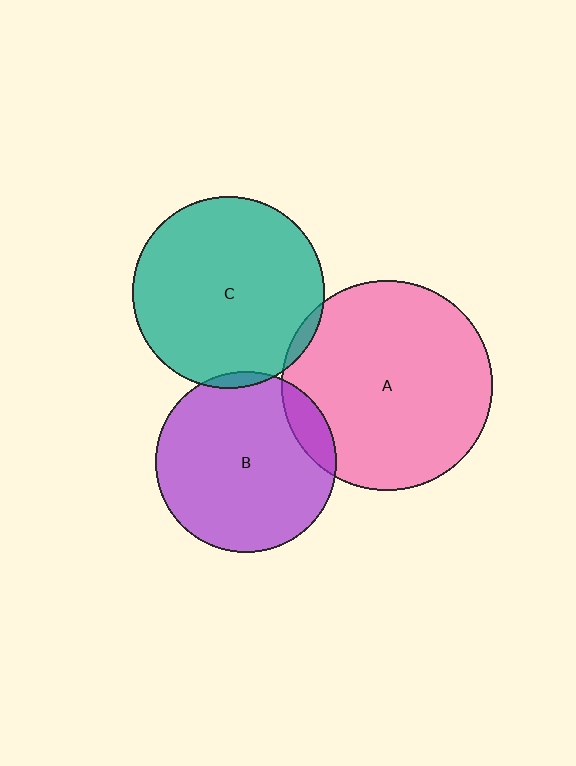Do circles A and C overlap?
Yes.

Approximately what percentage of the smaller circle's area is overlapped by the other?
Approximately 5%.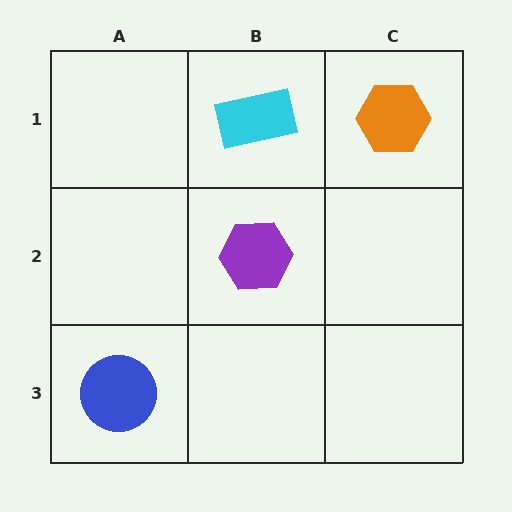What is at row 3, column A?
A blue circle.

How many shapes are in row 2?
1 shape.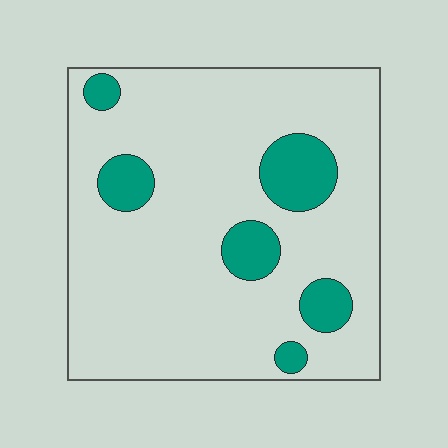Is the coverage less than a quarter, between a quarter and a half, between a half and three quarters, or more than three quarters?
Less than a quarter.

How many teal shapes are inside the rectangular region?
6.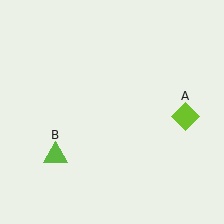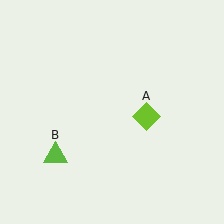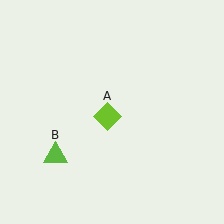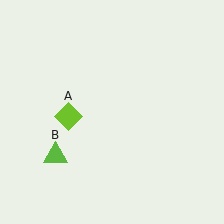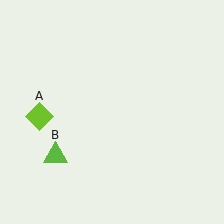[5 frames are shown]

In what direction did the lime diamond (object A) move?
The lime diamond (object A) moved left.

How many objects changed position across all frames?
1 object changed position: lime diamond (object A).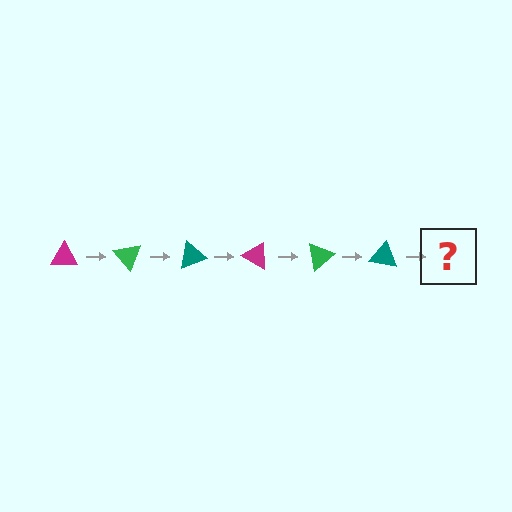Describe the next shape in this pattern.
It should be a magenta triangle, rotated 300 degrees from the start.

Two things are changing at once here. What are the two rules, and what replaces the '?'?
The two rules are that it rotates 50 degrees each step and the color cycles through magenta, green, and teal. The '?' should be a magenta triangle, rotated 300 degrees from the start.